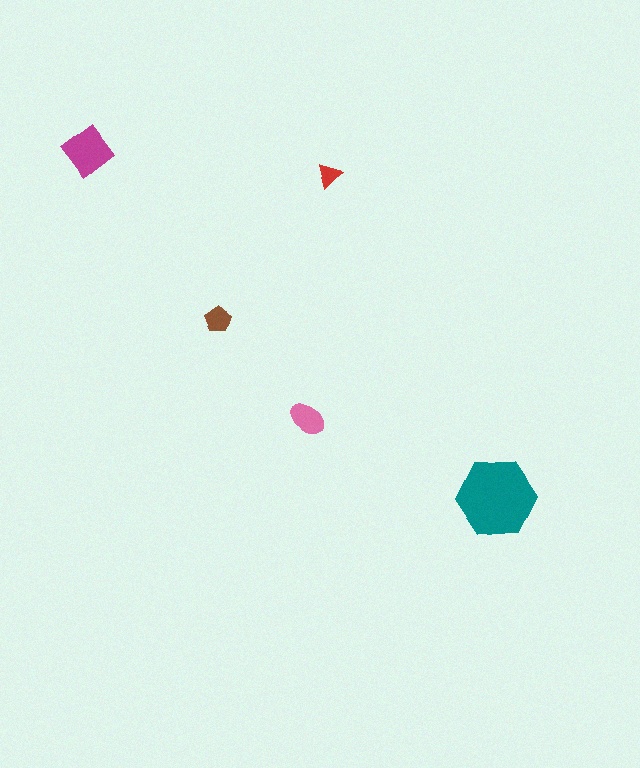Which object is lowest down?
The teal hexagon is bottommost.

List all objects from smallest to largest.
The red triangle, the brown pentagon, the pink ellipse, the magenta diamond, the teal hexagon.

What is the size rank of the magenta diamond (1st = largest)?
2nd.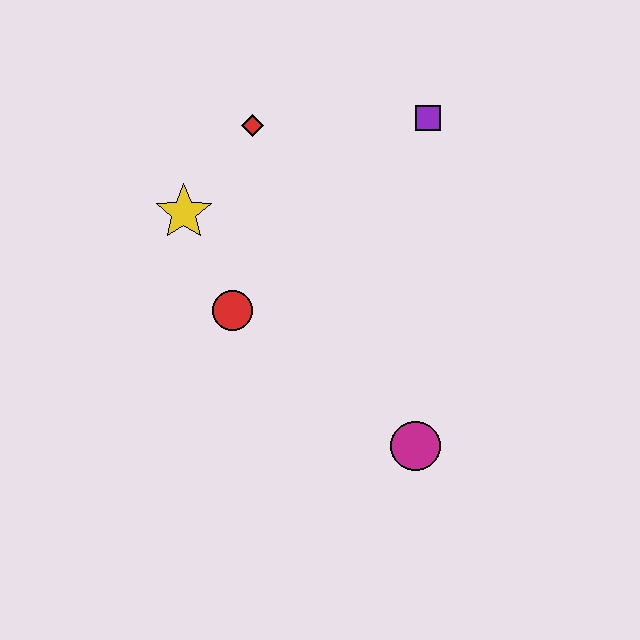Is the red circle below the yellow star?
Yes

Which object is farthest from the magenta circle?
The red diamond is farthest from the magenta circle.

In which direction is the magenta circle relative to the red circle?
The magenta circle is to the right of the red circle.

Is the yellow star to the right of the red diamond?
No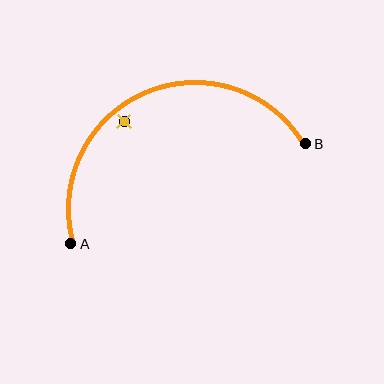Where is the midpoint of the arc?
The arc midpoint is the point on the curve farthest from the straight line joining A and B. It sits above that line.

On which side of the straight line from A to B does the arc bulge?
The arc bulges above the straight line connecting A and B.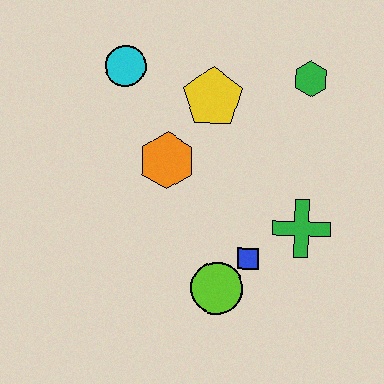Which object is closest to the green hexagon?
The yellow pentagon is closest to the green hexagon.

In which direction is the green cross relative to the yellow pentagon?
The green cross is below the yellow pentagon.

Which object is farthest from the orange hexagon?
The green hexagon is farthest from the orange hexagon.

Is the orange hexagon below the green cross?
No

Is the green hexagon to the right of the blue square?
Yes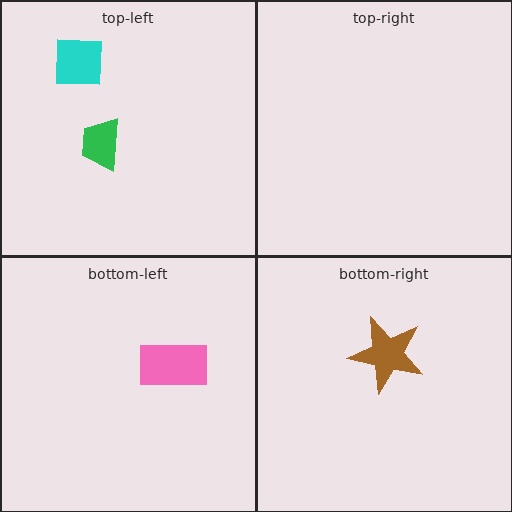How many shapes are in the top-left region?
2.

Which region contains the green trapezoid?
The top-left region.